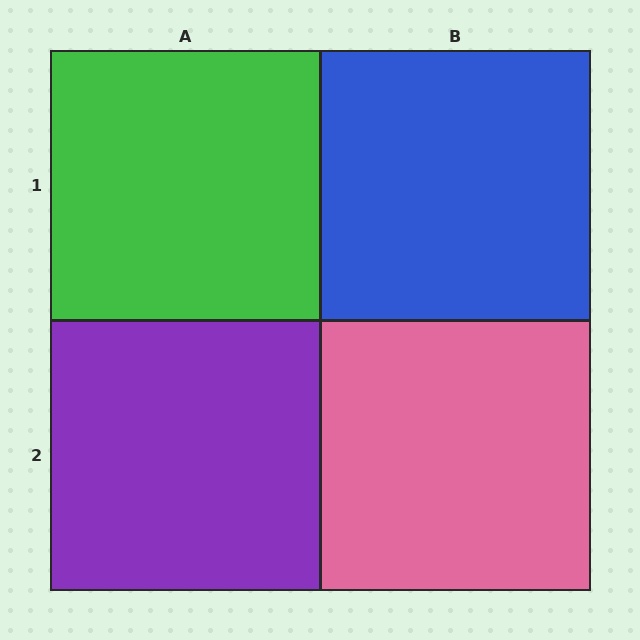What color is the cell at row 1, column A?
Green.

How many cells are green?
1 cell is green.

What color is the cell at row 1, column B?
Blue.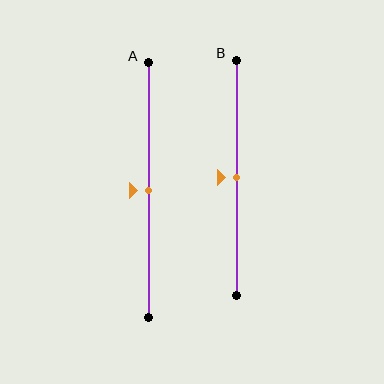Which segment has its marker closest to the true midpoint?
Segment A has its marker closest to the true midpoint.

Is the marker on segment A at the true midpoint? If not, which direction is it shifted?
Yes, the marker on segment A is at the true midpoint.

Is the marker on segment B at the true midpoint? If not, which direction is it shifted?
Yes, the marker on segment B is at the true midpoint.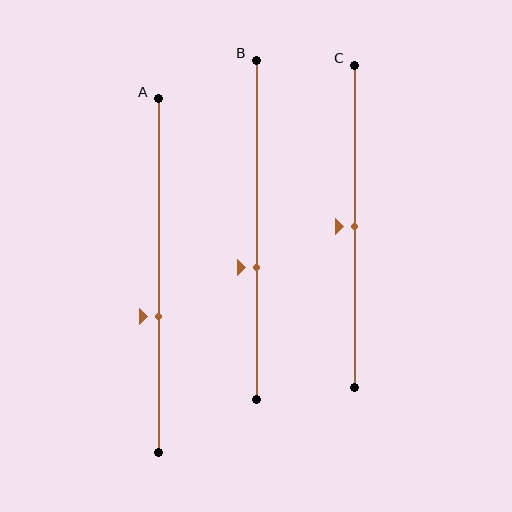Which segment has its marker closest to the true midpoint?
Segment C has its marker closest to the true midpoint.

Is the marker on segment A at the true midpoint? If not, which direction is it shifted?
No, the marker on segment A is shifted downward by about 12% of the segment length.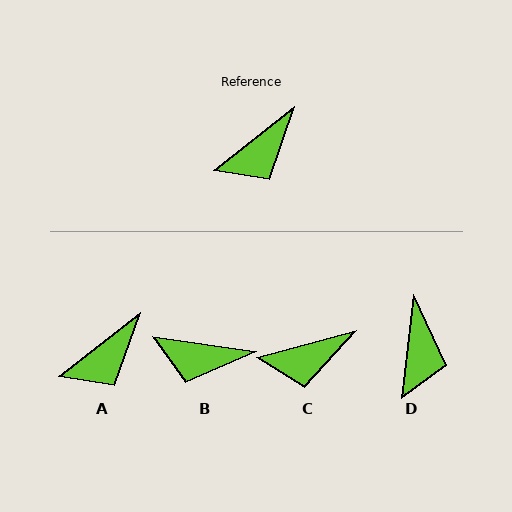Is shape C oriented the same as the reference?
No, it is off by about 23 degrees.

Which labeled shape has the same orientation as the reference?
A.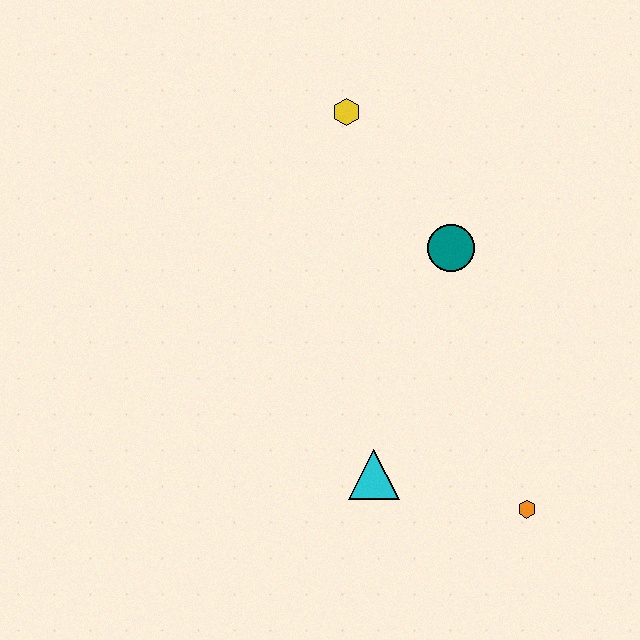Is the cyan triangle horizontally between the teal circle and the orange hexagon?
No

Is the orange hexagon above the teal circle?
No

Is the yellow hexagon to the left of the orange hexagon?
Yes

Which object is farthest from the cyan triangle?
The yellow hexagon is farthest from the cyan triangle.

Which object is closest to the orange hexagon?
The cyan triangle is closest to the orange hexagon.